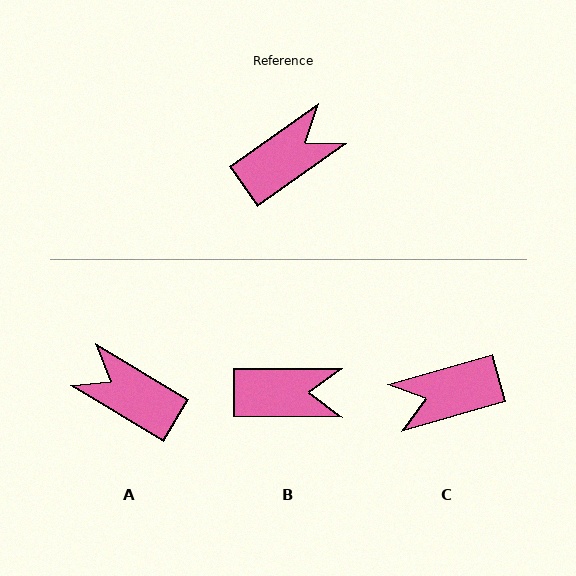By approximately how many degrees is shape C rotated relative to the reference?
Approximately 161 degrees counter-clockwise.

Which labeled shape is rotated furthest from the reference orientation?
C, about 161 degrees away.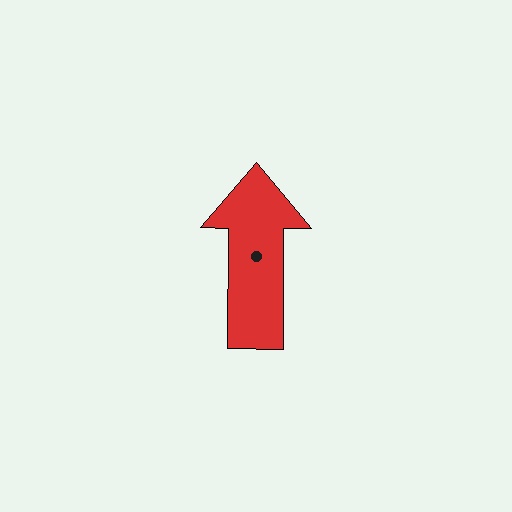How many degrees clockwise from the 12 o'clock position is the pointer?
Approximately 0 degrees.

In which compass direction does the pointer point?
North.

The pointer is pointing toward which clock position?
Roughly 12 o'clock.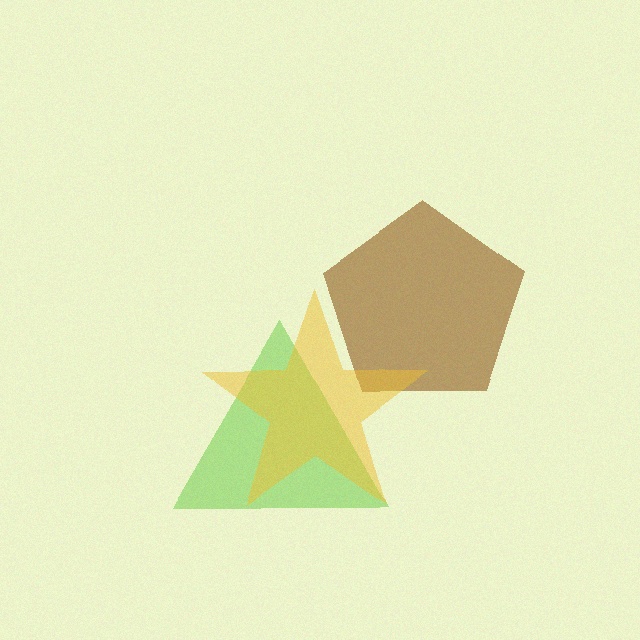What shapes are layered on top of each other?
The layered shapes are: a lime triangle, a brown pentagon, a yellow star.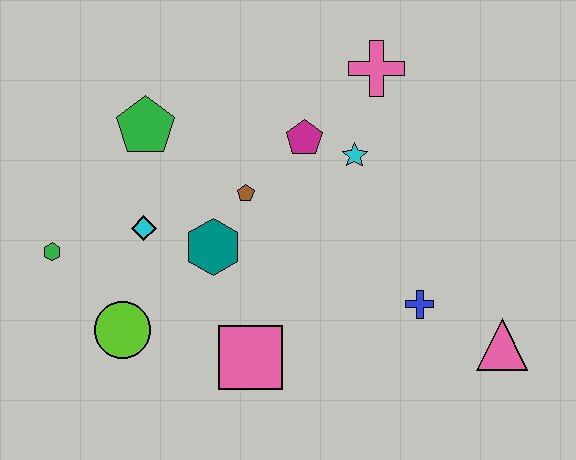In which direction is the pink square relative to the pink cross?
The pink square is below the pink cross.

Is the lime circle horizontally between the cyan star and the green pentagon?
No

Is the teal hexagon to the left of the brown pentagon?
Yes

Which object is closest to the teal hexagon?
The brown pentagon is closest to the teal hexagon.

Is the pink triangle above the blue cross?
No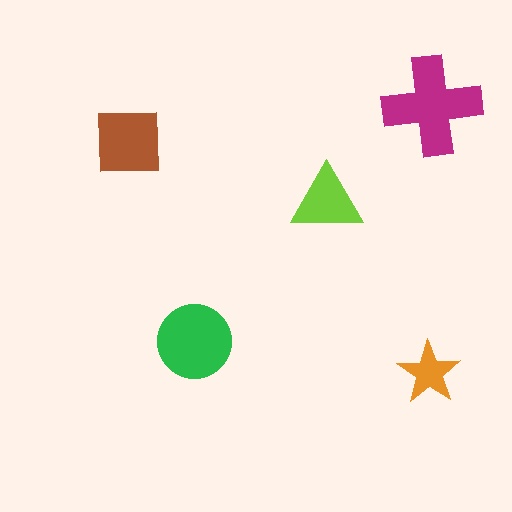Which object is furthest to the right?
The magenta cross is rightmost.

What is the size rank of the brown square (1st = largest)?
3rd.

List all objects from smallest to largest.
The orange star, the lime triangle, the brown square, the green circle, the magenta cross.